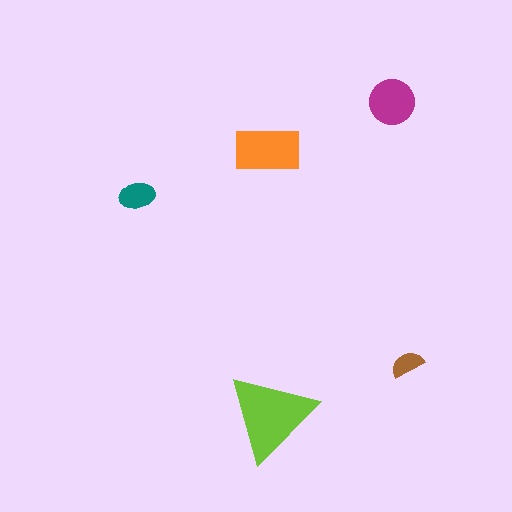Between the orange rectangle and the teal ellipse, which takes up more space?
The orange rectangle.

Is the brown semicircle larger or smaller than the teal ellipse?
Smaller.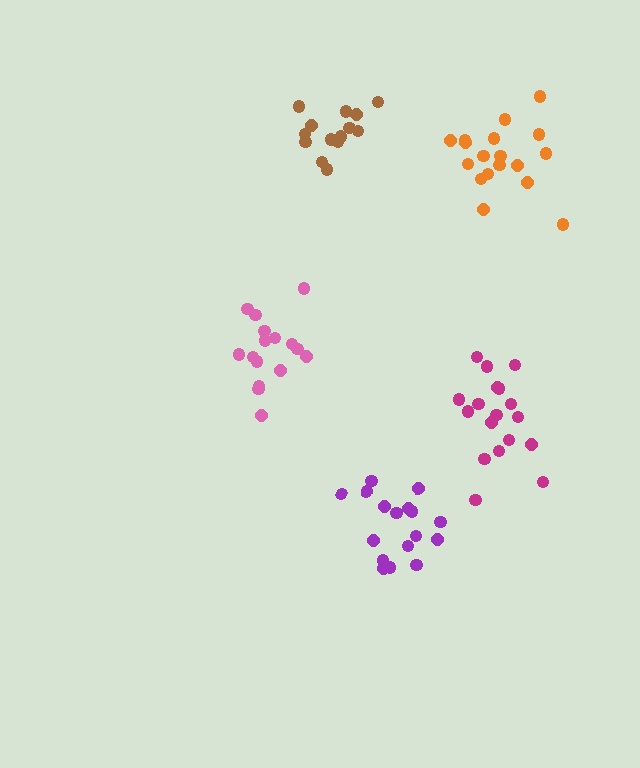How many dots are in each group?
Group 1: 18 dots, Group 2: 18 dots, Group 3: 17 dots, Group 4: 16 dots, Group 5: 14 dots (83 total).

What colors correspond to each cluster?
The clusters are colored: magenta, orange, purple, pink, brown.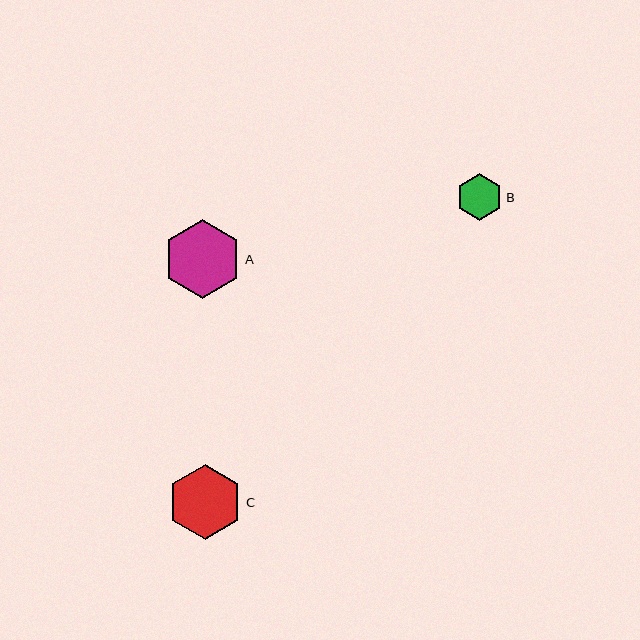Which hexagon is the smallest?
Hexagon B is the smallest with a size of approximately 46 pixels.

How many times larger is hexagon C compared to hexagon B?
Hexagon C is approximately 1.6 times the size of hexagon B.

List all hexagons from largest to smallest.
From largest to smallest: A, C, B.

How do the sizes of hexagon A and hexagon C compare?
Hexagon A and hexagon C are approximately the same size.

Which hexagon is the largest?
Hexagon A is the largest with a size of approximately 79 pixels.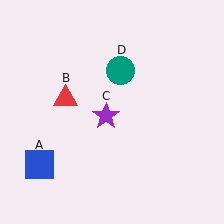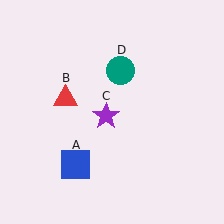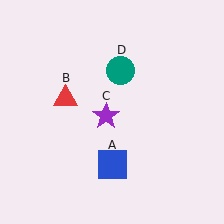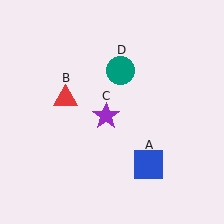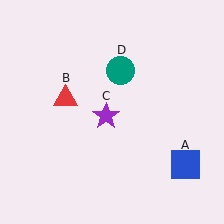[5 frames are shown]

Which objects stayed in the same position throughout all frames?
Red triangle (object B) and purple star (object C) and teal circle (object D) remained stationary.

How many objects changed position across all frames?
1 object changed position: blue square (object A).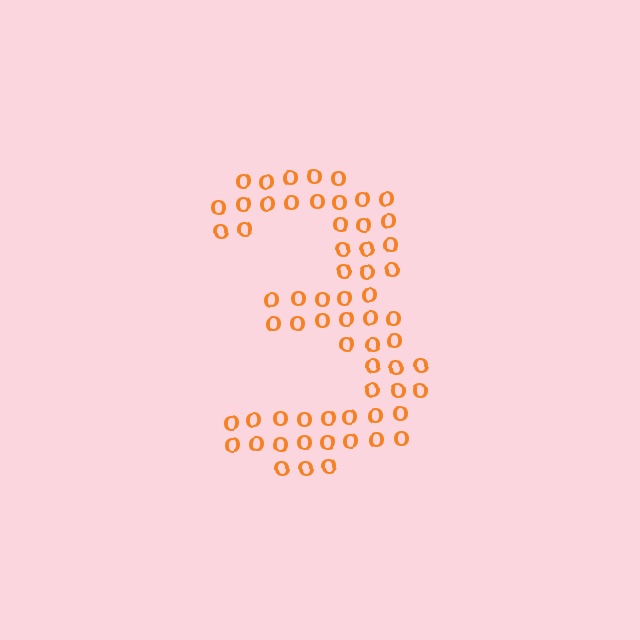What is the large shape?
The large shape is the digit 3.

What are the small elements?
The small elements are letter O's.